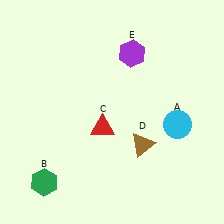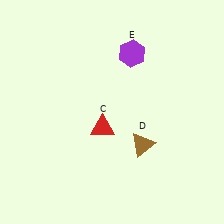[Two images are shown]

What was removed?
The green hexagon (B), the cyan circle (A) were removed in Image 2.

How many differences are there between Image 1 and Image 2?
There are 2 differences between the two images.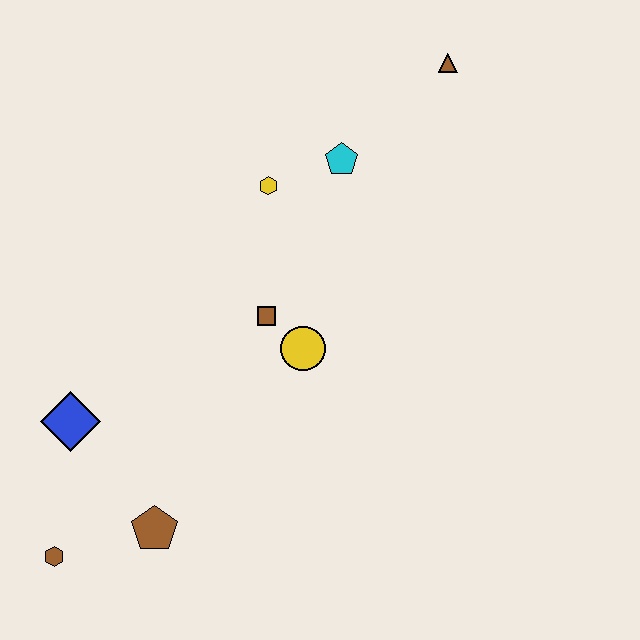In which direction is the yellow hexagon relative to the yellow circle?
The yellow hexagon is above the yellow circle.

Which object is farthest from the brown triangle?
The brown hexagon is farthest from the brown triangle.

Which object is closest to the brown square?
The yellow circle is closest to the brown square.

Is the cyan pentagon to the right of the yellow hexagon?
Yes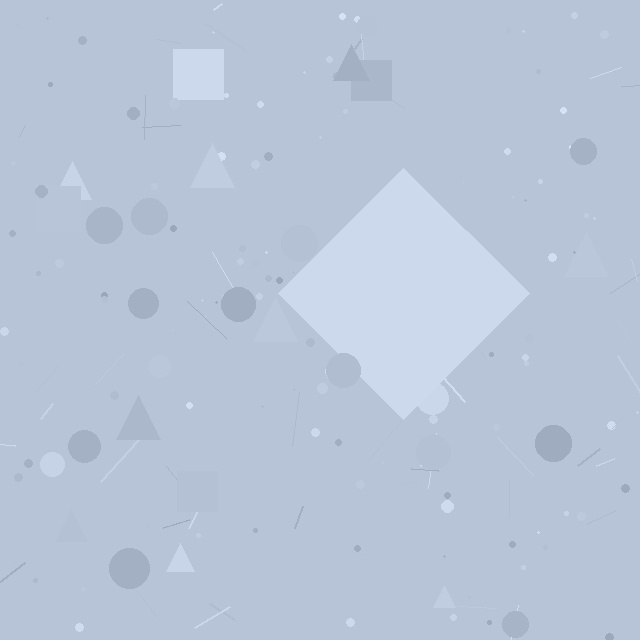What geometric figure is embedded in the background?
A diamond is embedded in the background.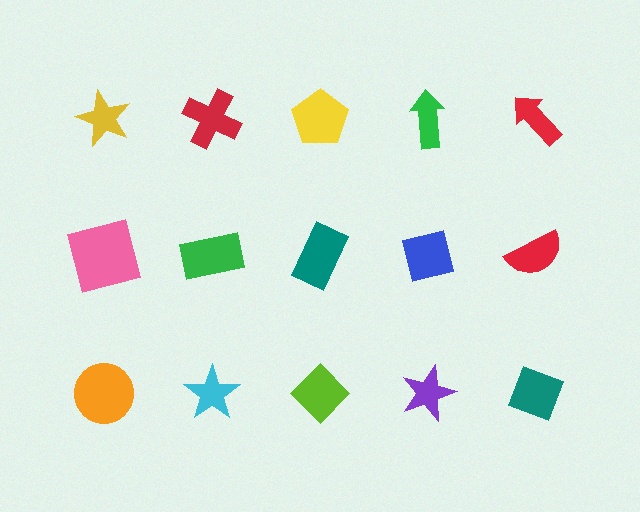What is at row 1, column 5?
A red arrow.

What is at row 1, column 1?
A yellow star.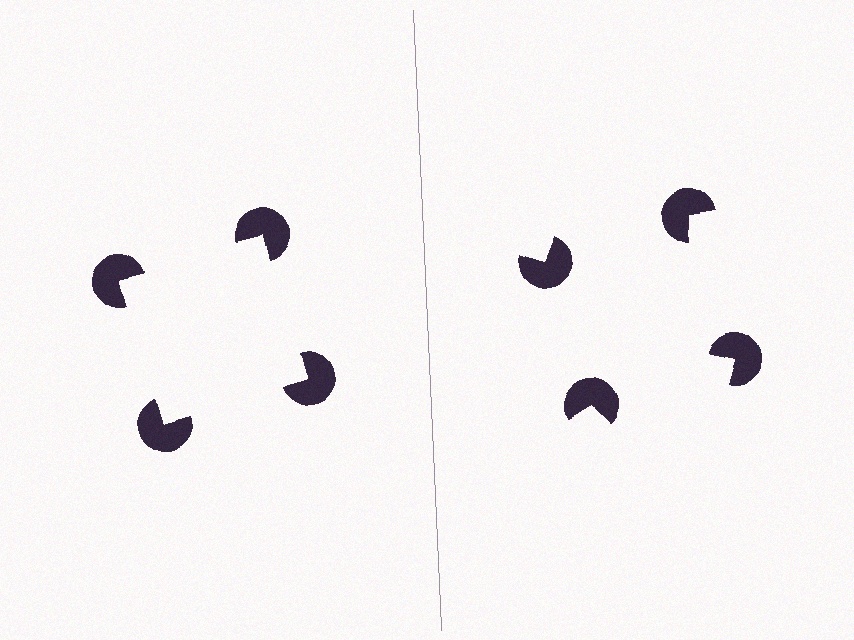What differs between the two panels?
The pac-man discs are positioned identically on both sides; only the wedge orientations differ. On the left they align to a square; on the right they are misaligned.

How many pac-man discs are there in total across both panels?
8 — 4 on each side.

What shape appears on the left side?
An illusory square.